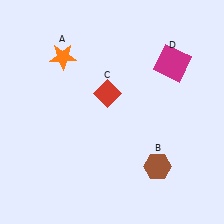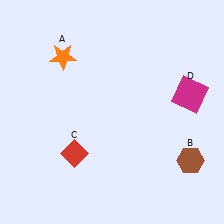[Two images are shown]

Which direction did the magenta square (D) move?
The magenta square (D) moved down.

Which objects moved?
The objects that moved are: the brown hexagon (B), the red diamond (C), the magenta square (D).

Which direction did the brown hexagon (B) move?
The brown hexagon (B) moved right.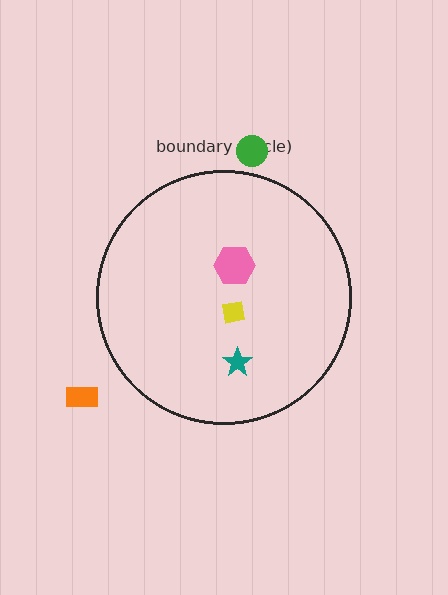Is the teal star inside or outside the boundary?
Inside.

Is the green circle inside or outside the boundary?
Outside.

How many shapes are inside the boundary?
3 inside, 2 outside.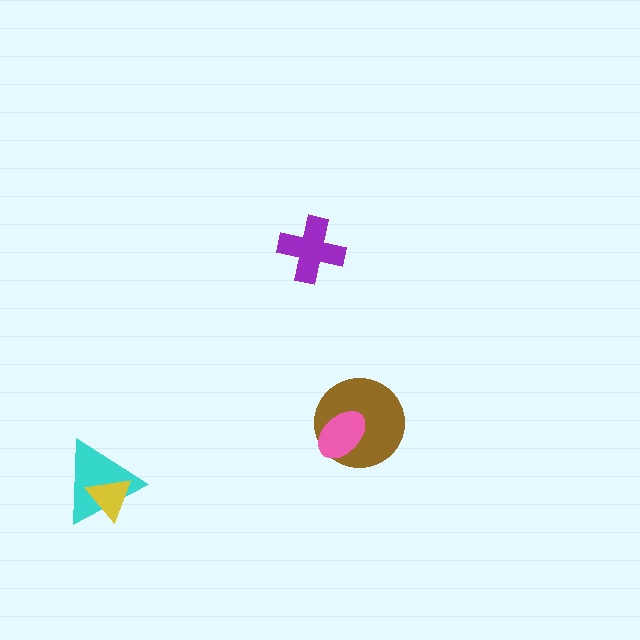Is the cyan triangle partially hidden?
Yes, it is partially covered by another shape.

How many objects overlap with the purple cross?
0 objects overlap with the purple cross.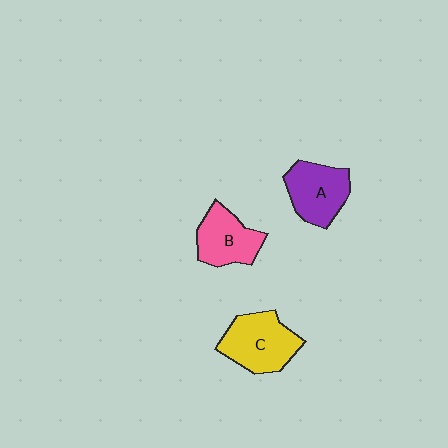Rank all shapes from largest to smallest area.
From largest to smallest: C (yellow), A (purple), B (pink).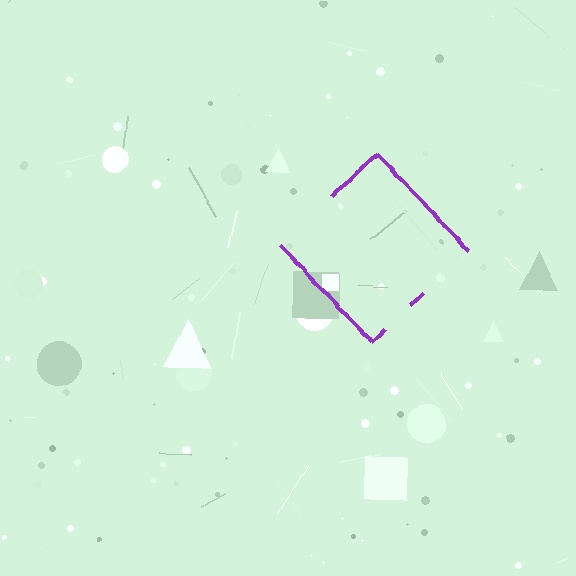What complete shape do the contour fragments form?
The contour fragments form a diamond.